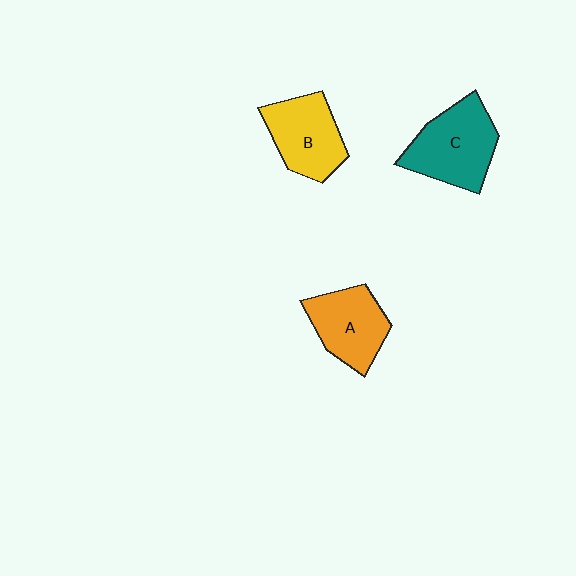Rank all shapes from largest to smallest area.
From largest to smallest: C (teal), B (yellow), A (orange).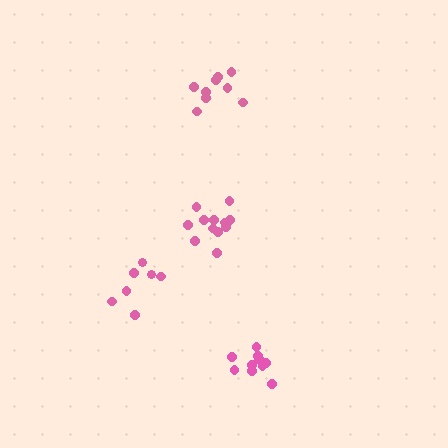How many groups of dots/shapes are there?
There are 4 groups.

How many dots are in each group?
Group 1: 7 dots, Group 2: 10 dots, Group 3: 12 dots, Group 4: 9 dots (38 total).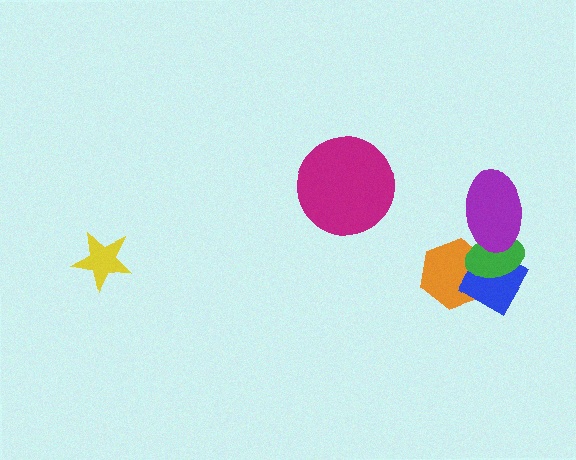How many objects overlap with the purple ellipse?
2 objects overlap with the purple ellipse.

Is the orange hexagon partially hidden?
Yes, it is partially covered by another shape.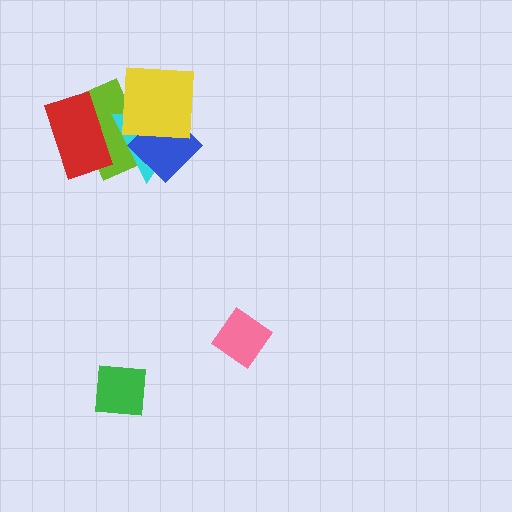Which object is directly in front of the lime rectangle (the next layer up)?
The red rectangle is directly in front of the lime rectangle.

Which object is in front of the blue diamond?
The yellow square is in front of the blue diamond.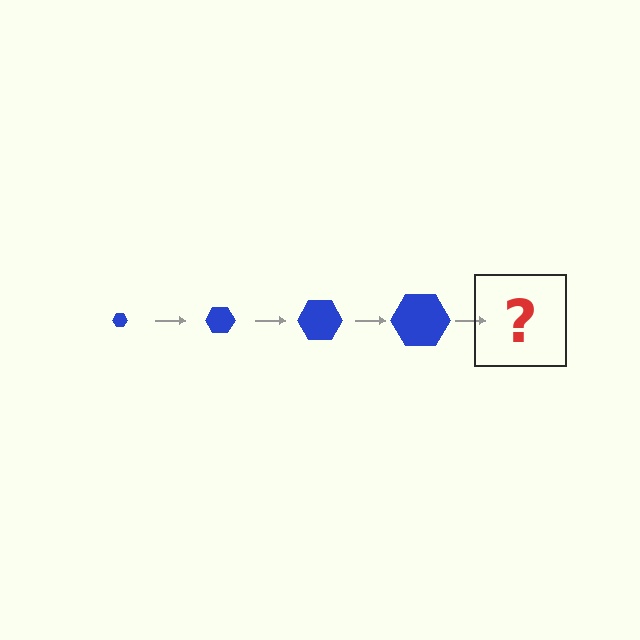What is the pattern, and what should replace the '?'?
The pattern is that the hexagon gets progressively larger each step. The '?' should be a blue hexagon, larger than the previous one.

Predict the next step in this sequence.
The next step is a blue hexagon, larger than the previous one.